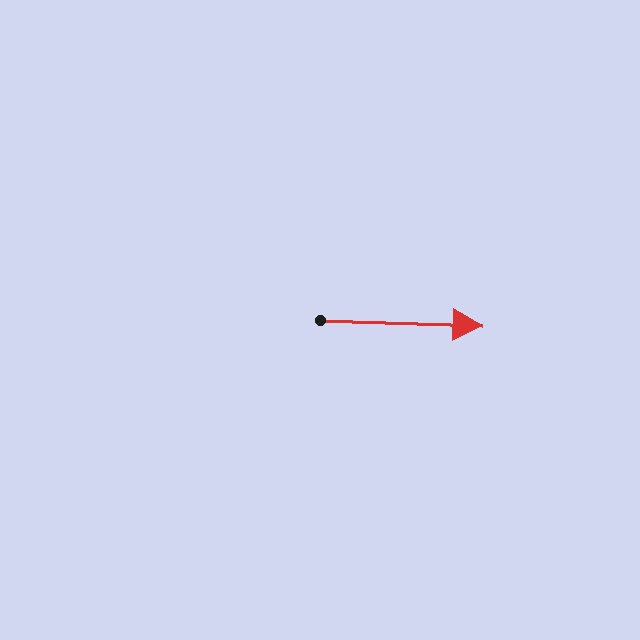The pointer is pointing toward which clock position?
Roughly 3 o'clock.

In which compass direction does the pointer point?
East.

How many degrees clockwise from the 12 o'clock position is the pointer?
Approximately 92 degrees.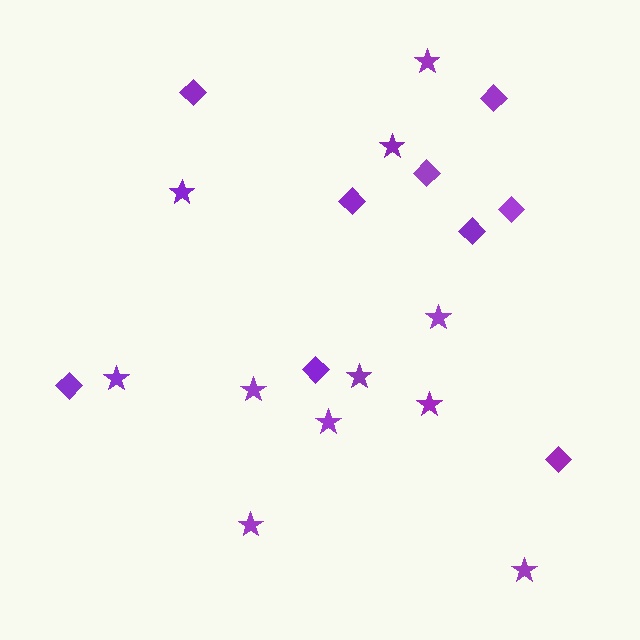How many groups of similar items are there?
There are 2 groups: one group of diamonds (9) and one group of stars (11).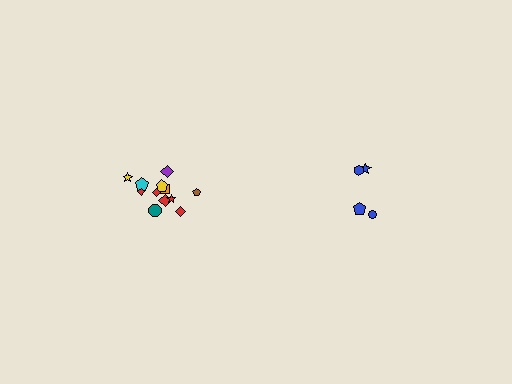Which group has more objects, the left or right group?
The left group.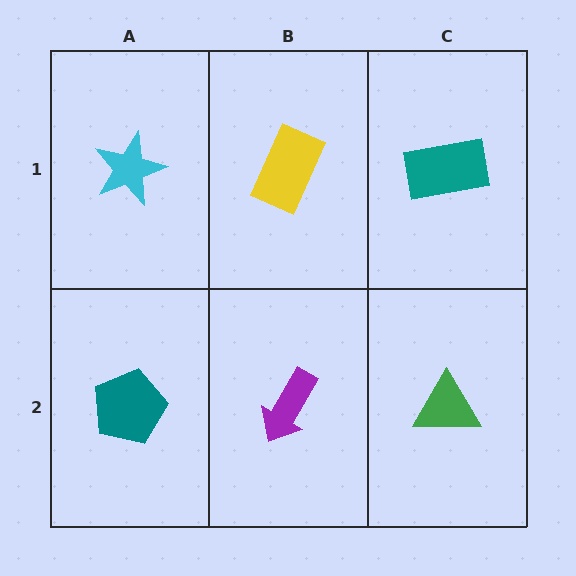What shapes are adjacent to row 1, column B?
A purple arrow (row 2, column B), a cyan star (row 1, column A), a teal rectangle (row 1, column C).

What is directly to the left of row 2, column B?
A teal pentagon.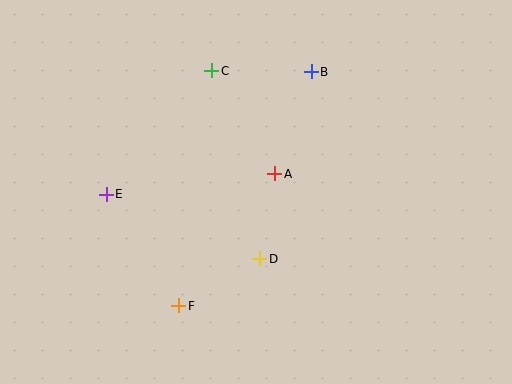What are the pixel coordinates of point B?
Point B is at (311, 72).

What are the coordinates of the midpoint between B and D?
The midpoint between B and D is at (286, 165).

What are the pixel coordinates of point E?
Point E is at (106, 194).